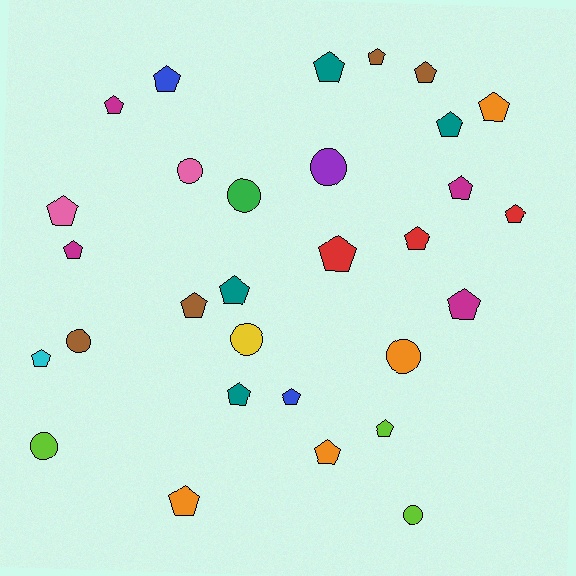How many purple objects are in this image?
There is 1 purple object.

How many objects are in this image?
There are 30 objects.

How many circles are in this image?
There are 8 circles.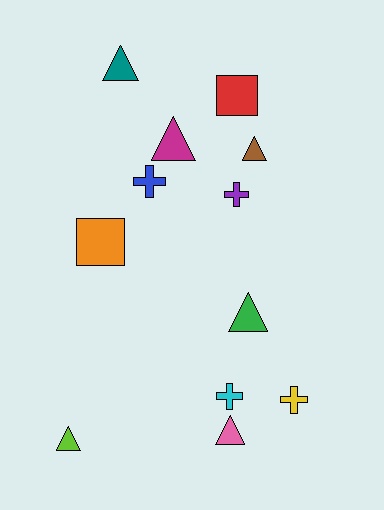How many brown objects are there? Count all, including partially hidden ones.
There is 1 brown object.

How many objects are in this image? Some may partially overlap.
There are 12 objects.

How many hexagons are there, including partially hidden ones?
There are no hexagons.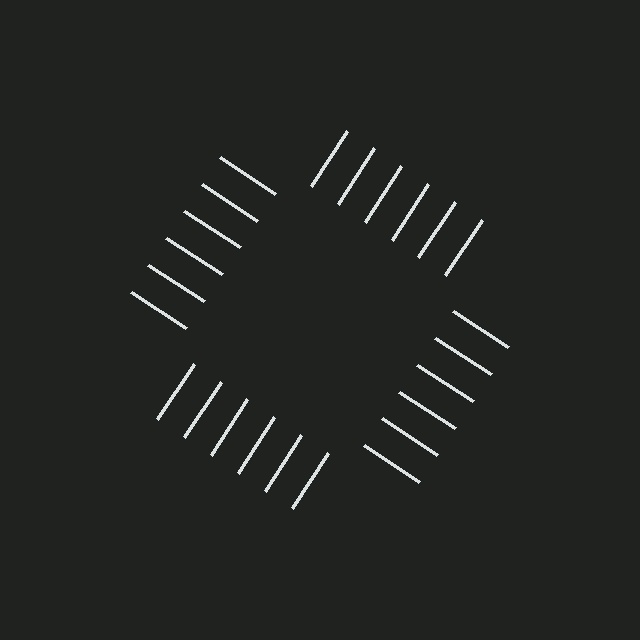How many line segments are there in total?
24 — 6 along each of the 4 edges.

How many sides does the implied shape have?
4 sides — the line-ends trace a square.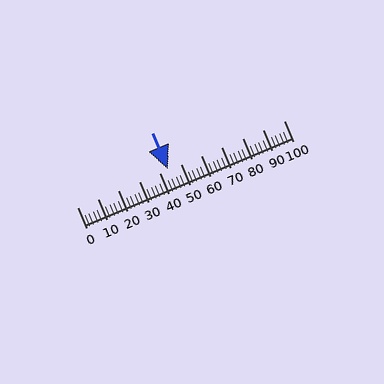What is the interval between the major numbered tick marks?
The major tick marks are spaced 10 units apart.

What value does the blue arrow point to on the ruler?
The blue arrow points to approximately 44.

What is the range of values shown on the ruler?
The ruler shows values from 0 to 100.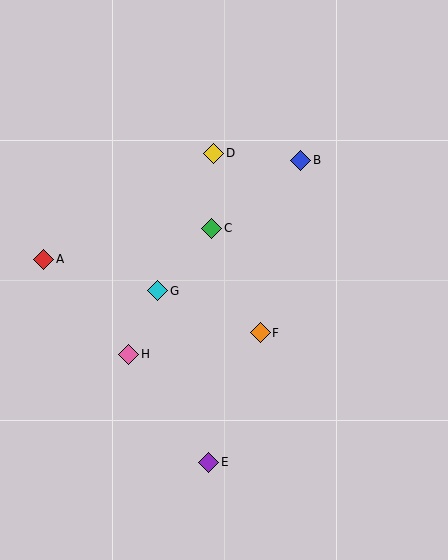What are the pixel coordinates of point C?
Point C is at (212, 228).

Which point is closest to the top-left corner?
Point A is closest to the top-left corner.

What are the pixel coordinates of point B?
Point B is at (301, 160).